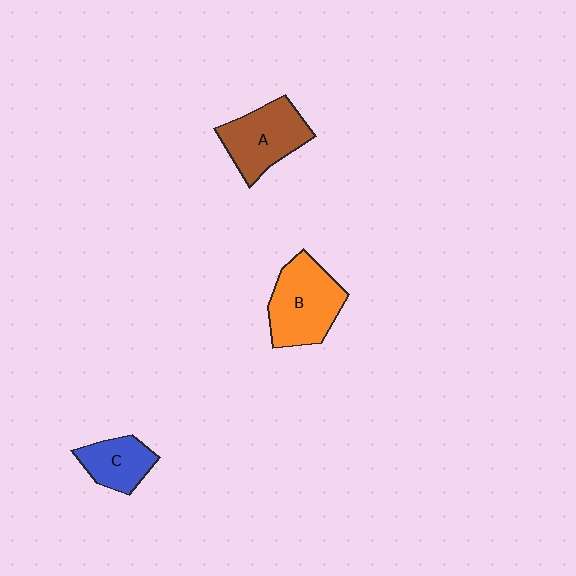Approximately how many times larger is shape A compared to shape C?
Approximately 1.5 times.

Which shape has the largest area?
Shape B (orange).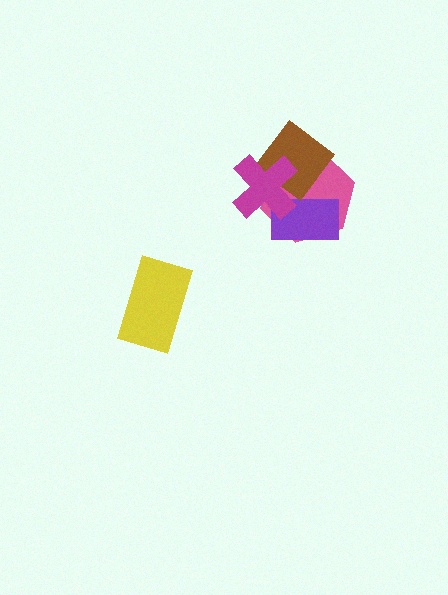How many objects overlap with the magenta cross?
3 objects overlap with the magenta cross.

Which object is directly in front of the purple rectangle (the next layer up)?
The brown diamond is directly in front of the purple rectangle.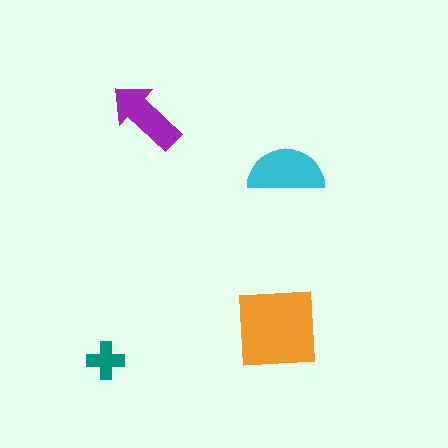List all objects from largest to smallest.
The orange square, the cyan semicircle, the purple arrow, the teal cross.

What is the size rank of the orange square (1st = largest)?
1st.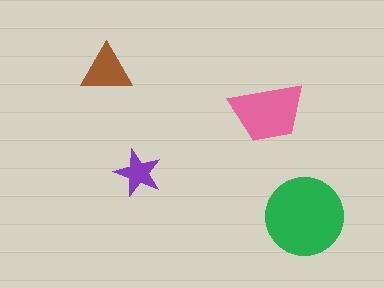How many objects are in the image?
There are 4 objects in the image.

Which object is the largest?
The green circle.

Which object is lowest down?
The green circle is bottommost.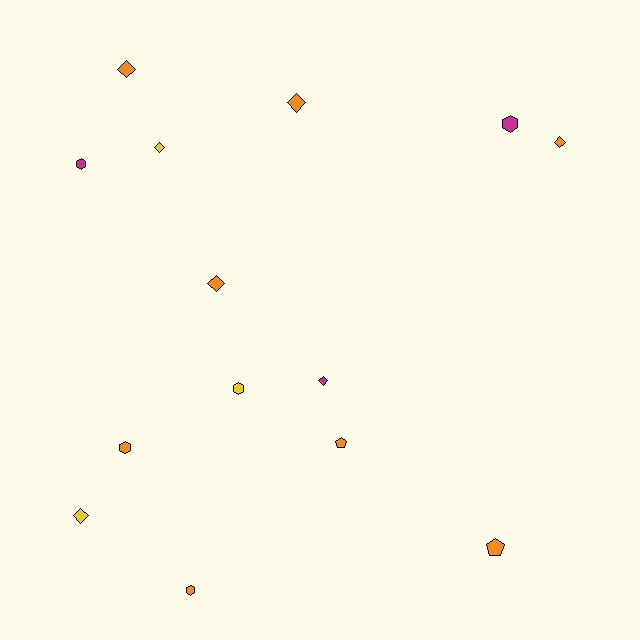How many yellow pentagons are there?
There are no yellow pentagons.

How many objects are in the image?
There are 14 objects.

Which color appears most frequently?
Orange, with 8 objects.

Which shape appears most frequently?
Diamond, with 7 objects.